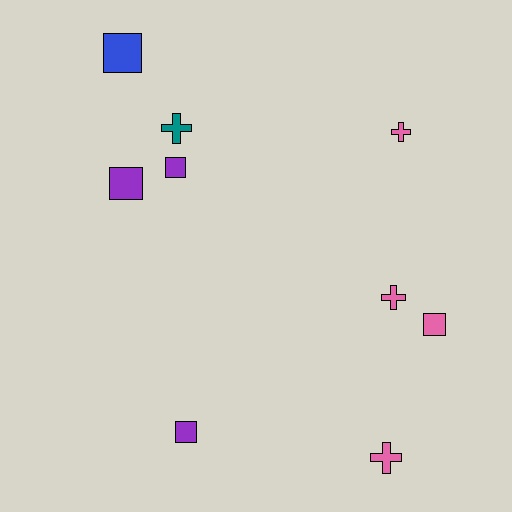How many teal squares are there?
There are no teal squares.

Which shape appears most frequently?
Square, with 5 objects.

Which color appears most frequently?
Pink, with 4 objects.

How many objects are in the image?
There are 9 objects.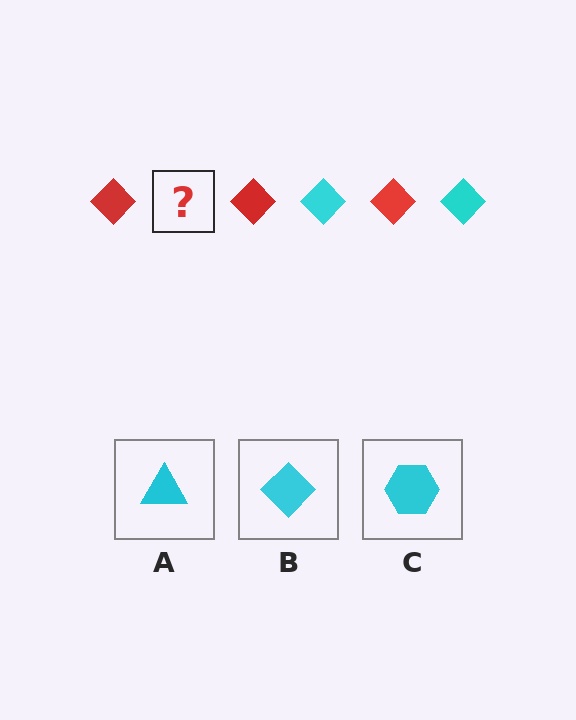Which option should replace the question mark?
Option B.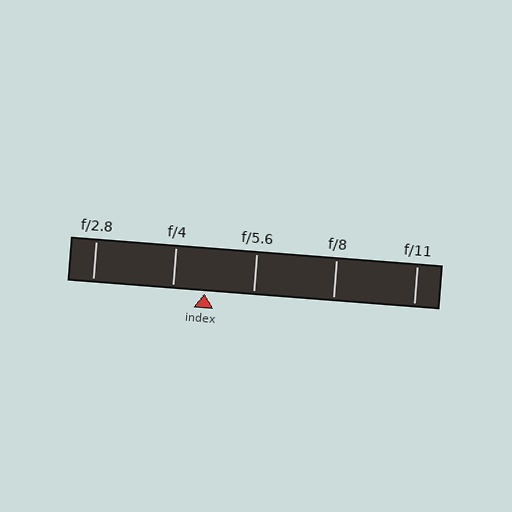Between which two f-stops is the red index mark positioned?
The index mark is between f/4 and f/5.6.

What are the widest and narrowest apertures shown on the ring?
The widest aperture shown is f/2.8 and the narrowest is f/11.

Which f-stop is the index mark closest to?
The index mark is closest to f/4.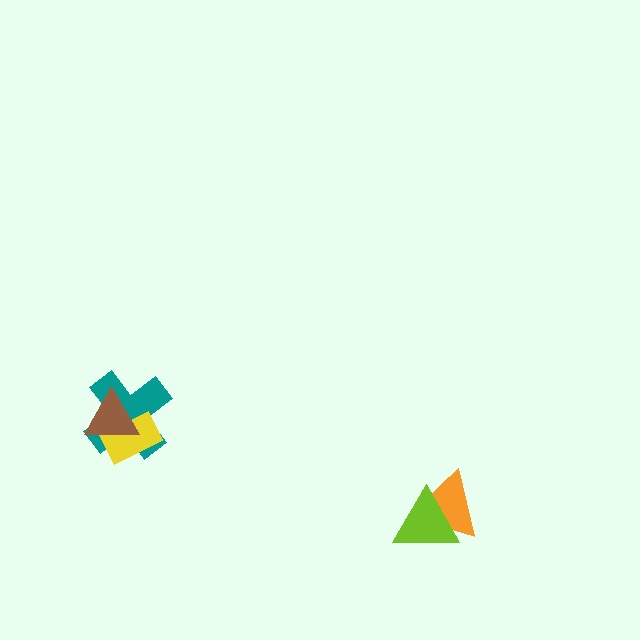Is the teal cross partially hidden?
Yes, it is partially covered by another shape.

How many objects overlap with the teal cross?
2 objects overlap with the teal cross.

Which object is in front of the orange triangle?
The lime triangle is in front of the orange triangle.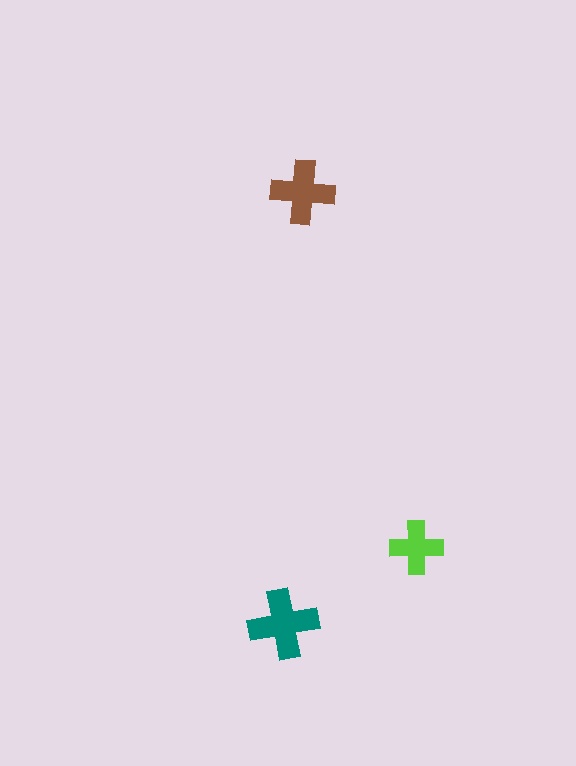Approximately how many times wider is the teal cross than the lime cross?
About 1.5 times wider.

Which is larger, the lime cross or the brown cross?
The brown one.